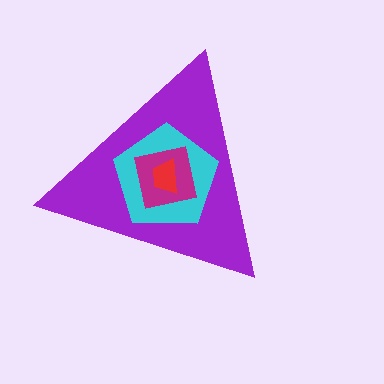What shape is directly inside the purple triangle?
The cyan pentagon.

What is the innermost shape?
The red trapezoid.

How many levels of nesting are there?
4.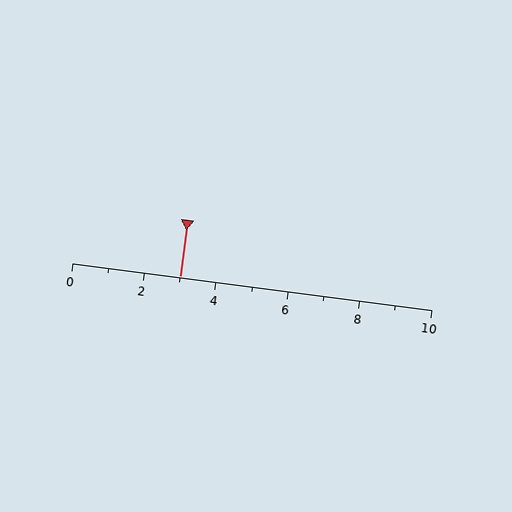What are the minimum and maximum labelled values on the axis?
The axis runs from 0 to 10.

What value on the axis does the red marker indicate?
The marker indicates approximately 3.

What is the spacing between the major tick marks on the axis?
The major ticks are spaced 2 apart.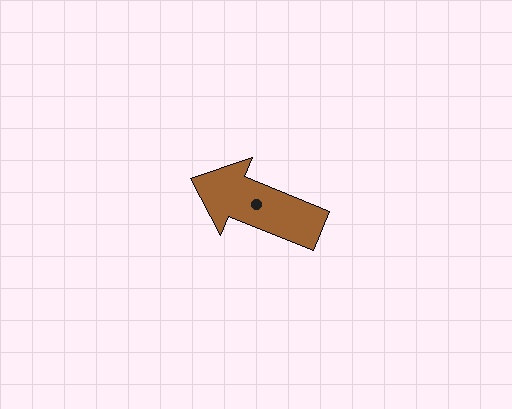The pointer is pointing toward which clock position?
Roughly 10 o'clock.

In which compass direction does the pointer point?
West.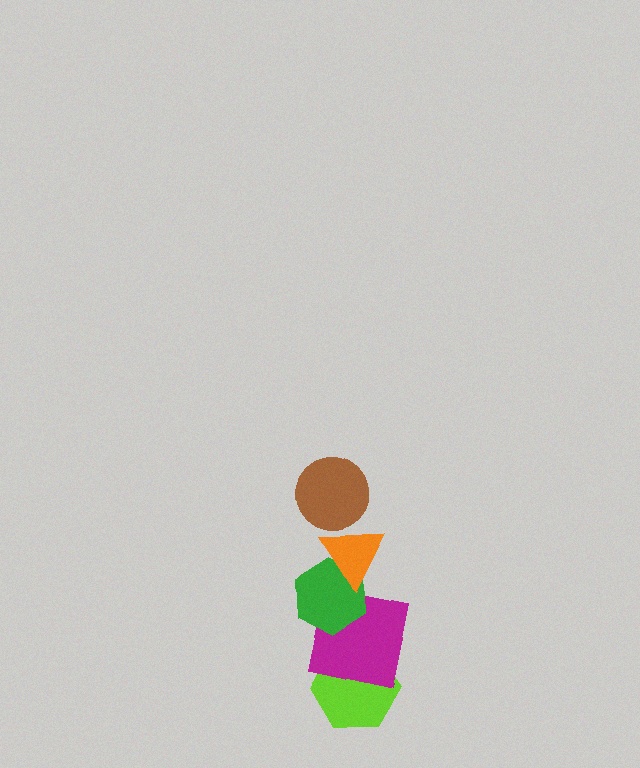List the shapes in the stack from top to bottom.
From top to bottom: the brown circle, the orange triangle, the green hexagon, the magenta square, the lime hexagon.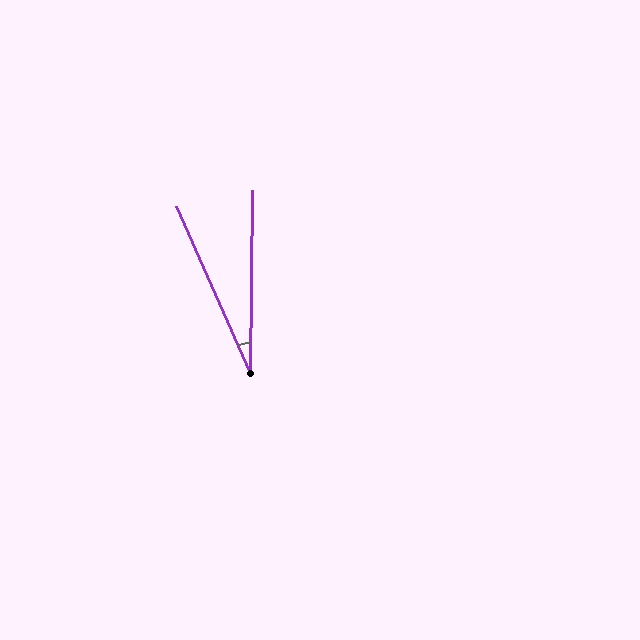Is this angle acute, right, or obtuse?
It is acute.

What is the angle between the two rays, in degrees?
Approximately 24 degrees.